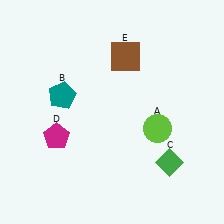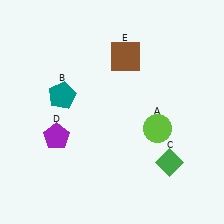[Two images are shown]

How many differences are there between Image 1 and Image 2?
There is 1 difference between the two images.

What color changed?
The pentagon (D) changed from magenta in Image 1 to purple in Image 2.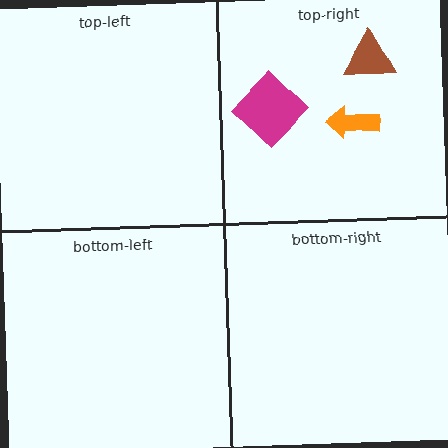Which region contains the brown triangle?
The top-right region.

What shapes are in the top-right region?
The orange arrow, the magenta diamond, the brown triangle.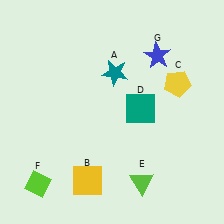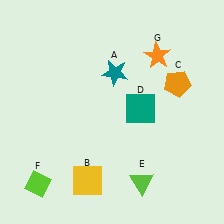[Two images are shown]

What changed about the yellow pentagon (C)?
In Image 1, C is yellow. In Image 2, it changed to orange.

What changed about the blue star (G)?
In Image 1, G is blue. In Image 2, it changed to orange.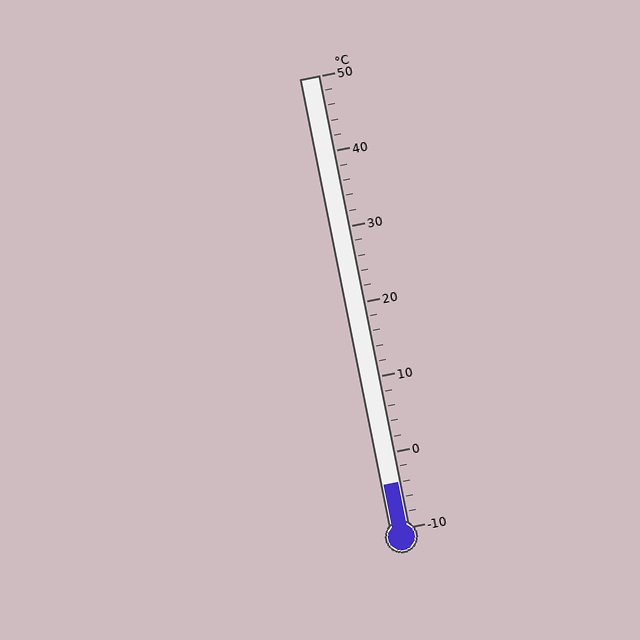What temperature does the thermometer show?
The thermometer shows approximately -4°C.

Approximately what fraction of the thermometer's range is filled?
The thermometer is filled to approximately 10% of its range.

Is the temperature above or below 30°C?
The temperature is below 30°C.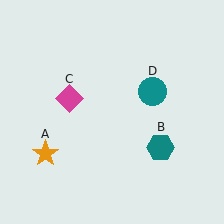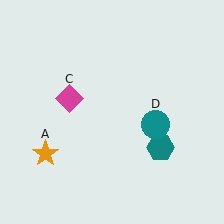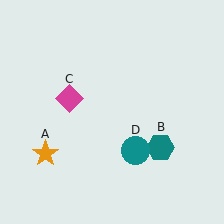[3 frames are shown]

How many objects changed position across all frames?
1 object changed position: teal circle (object D).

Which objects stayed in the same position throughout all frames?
Orange star (object A) and teal hexagon (object B) and magenta diamond (object C) remained stationary.